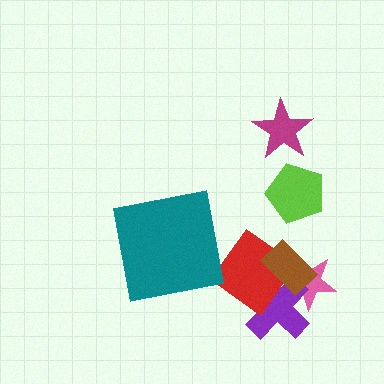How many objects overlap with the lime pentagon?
0 objects overlap with the lime pentagon.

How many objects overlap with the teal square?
0 objects overlap with the teal square.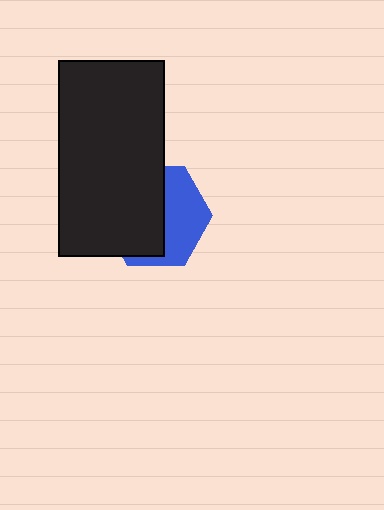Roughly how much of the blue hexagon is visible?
A small part of it is visible (roughly 42%).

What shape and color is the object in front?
The object in front is a black rectangle.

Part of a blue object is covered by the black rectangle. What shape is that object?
It is a hexagon.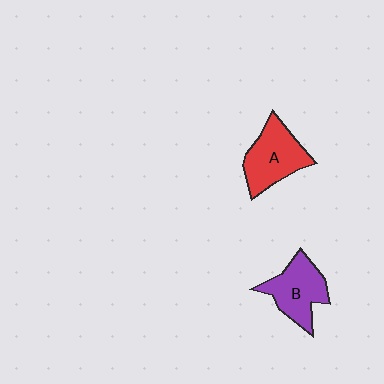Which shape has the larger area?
Shape A (red).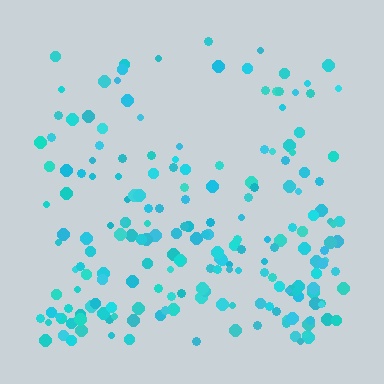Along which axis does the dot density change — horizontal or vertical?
Vertical.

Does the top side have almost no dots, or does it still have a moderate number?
Still a moderate number, just noticeably fewer than the bottom.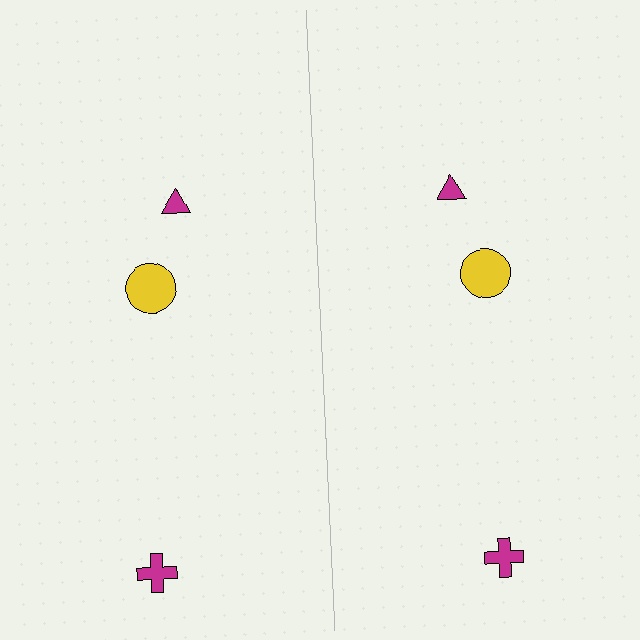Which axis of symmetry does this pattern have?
The pattern has a vertical axis of symmetry running through the center of the image.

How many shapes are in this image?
There are 6 shapes in this image.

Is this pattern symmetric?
Yes, this pattern has bilateral (reflection) symmetry.